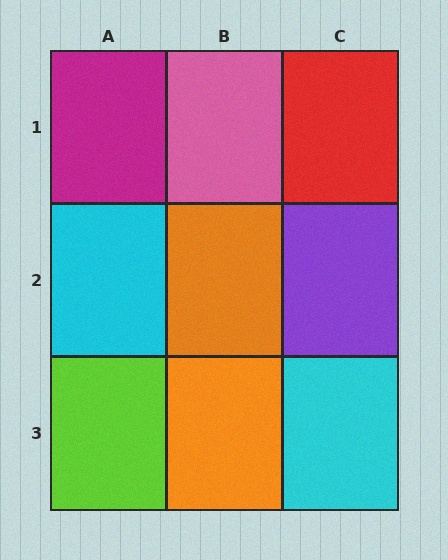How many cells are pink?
1 cell is pink.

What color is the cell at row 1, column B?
Pink.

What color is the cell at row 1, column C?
Red.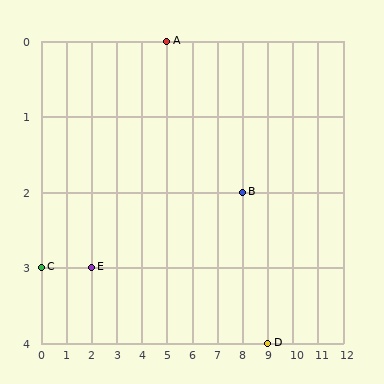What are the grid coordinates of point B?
Point B is at grid coordinates (8, 2).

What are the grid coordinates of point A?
Point A is at grid coordinates (5, 0).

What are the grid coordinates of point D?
Point D is at grid coordinates (9, 4).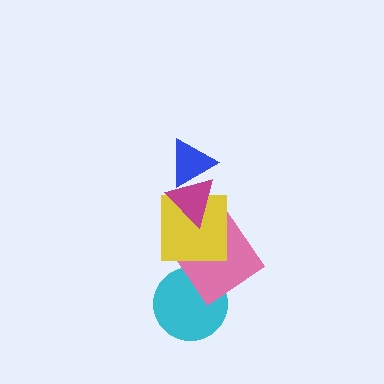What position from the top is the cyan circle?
The cyan circle is 5th from the top.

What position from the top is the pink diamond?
The pink diamond is 4th from the top.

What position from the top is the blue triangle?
The blue triangle is 1st from the top.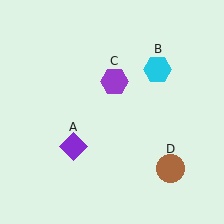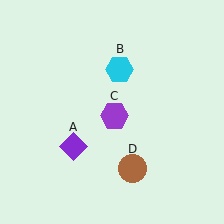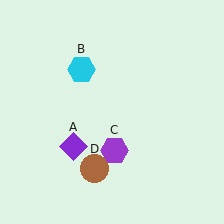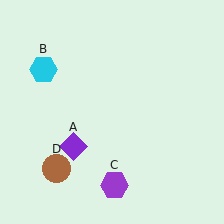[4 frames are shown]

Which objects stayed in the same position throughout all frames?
Purple diamond (object A) remained stationary.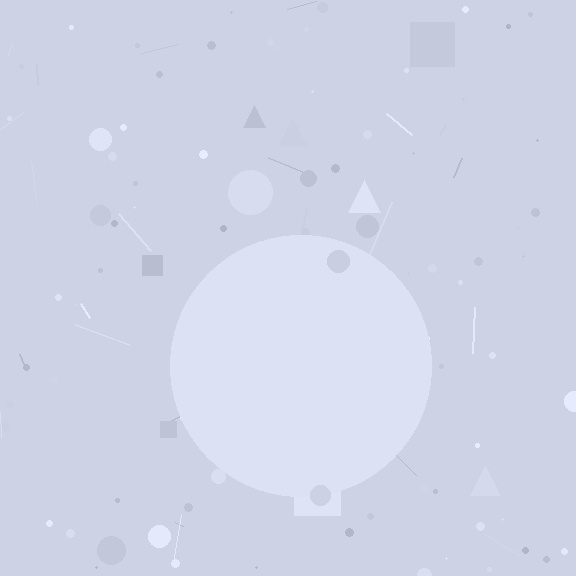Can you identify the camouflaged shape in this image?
The camouflaged shape is a circle.